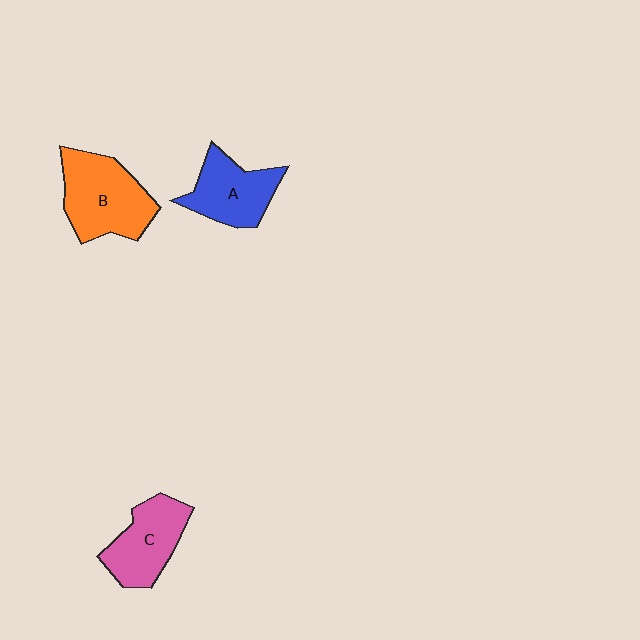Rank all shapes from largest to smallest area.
From largest to smallest: B (orange), C (pink), A (blue).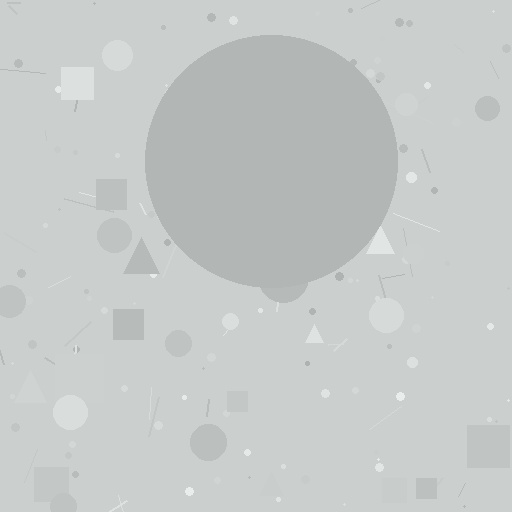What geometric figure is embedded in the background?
A circle is embedded in the background.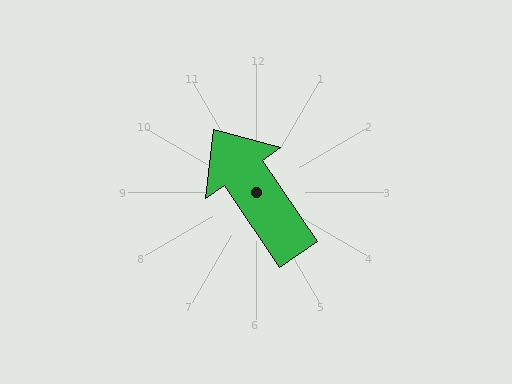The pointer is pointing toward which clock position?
Roughly 11 o'clock.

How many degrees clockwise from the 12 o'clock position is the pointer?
Approximately 326 degrees.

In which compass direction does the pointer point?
Northwest.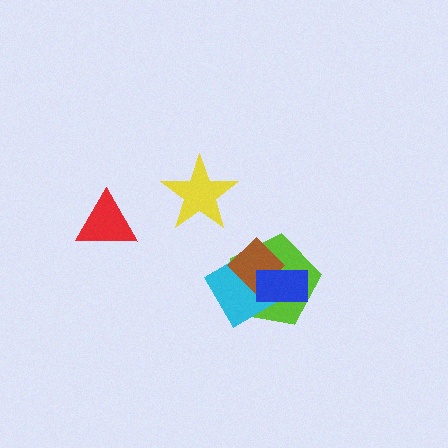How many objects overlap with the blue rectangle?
3 objects overlap with the blue rectangle.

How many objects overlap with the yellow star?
0 objects overlap with the yellow star.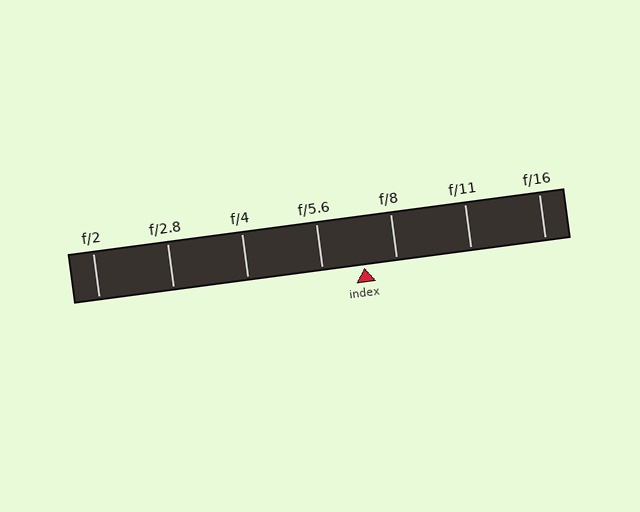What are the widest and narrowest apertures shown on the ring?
The widest aperture shown is f/2 and the narrowest is f/16.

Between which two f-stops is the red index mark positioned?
The index mark is between f/5.6 and f/8.